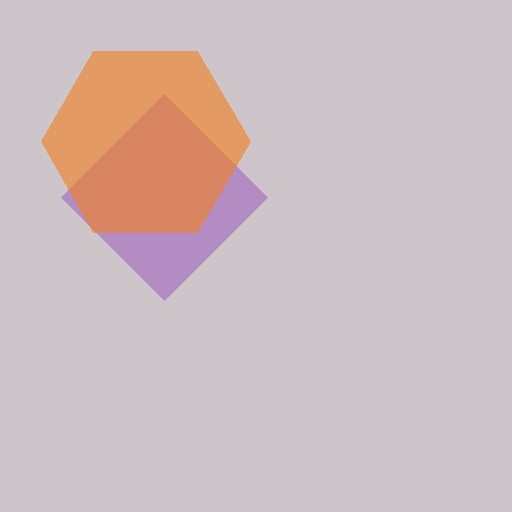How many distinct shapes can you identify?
There are 2 distinct shapes: a purple diamond, an orange hexagon.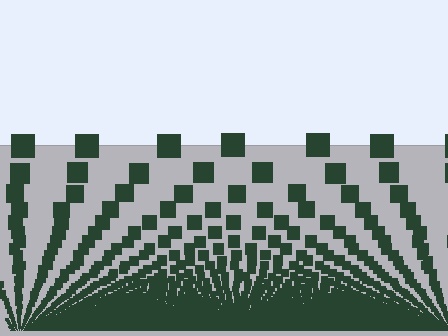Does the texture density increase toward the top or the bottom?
Density increases toward the bottom.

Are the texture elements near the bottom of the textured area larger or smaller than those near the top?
Smaller. The gradient is inverted — elements near the bottom are smaller and denser.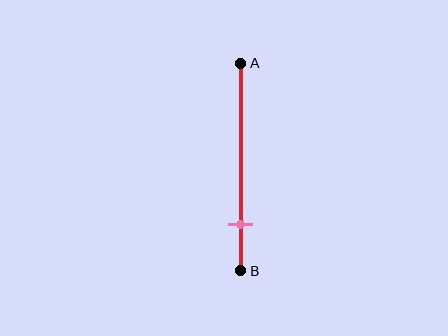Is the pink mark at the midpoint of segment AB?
No, the mark is at about 80% from A, not at the 50% midpoint.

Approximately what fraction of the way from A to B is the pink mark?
The pink mark is approximately 80% of the way from A to B.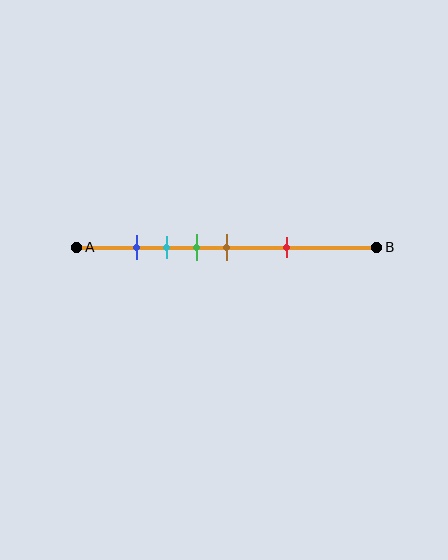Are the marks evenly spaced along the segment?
No, the marks are not evenly spaced.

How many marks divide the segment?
There are 5 marks dividing the segment.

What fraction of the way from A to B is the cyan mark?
The cyan mark is approximately 30% (0.3) of the way from A to B.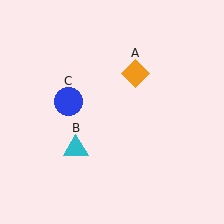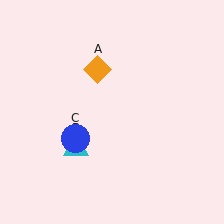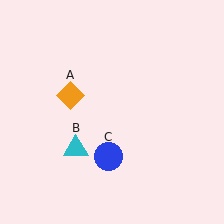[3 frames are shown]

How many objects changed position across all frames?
2 objects changed position: orange diamond (object A), blue circle (object C).